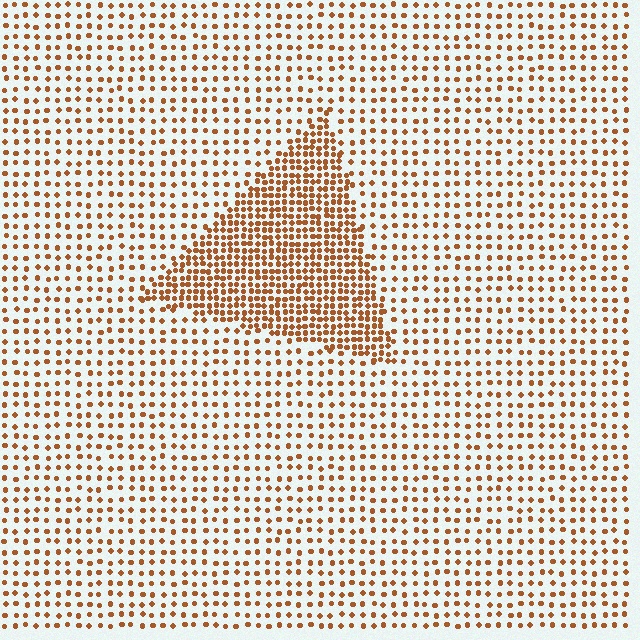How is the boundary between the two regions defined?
The boundary is defined by a change in element density (approximately 2.3x ratio). All elements are the same color, size, and shape.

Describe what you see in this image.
The image contains small brown elements arranged at two different densities. A triangle-shaped region is visible where the elements are more densely packed than the surrounding area.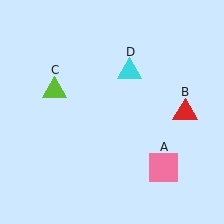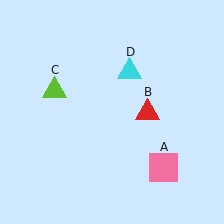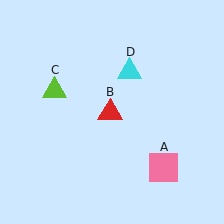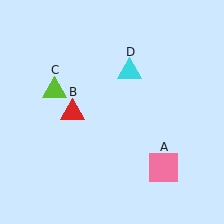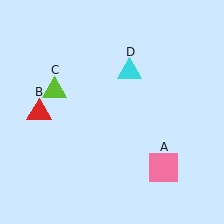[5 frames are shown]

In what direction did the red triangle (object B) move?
The red triangle (object B) moved left.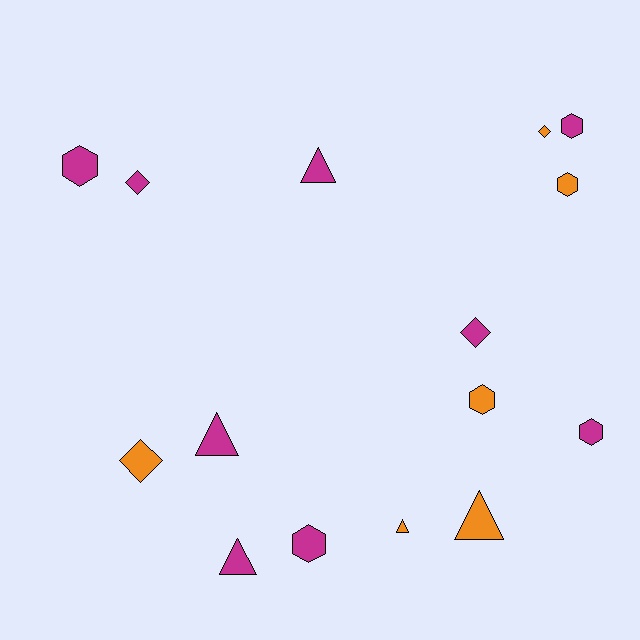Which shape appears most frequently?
Hexagon, with 6 objects.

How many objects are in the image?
There are 15 objects.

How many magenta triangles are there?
There are 3 magenta triangles.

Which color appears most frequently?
Magenta, with 9 objects.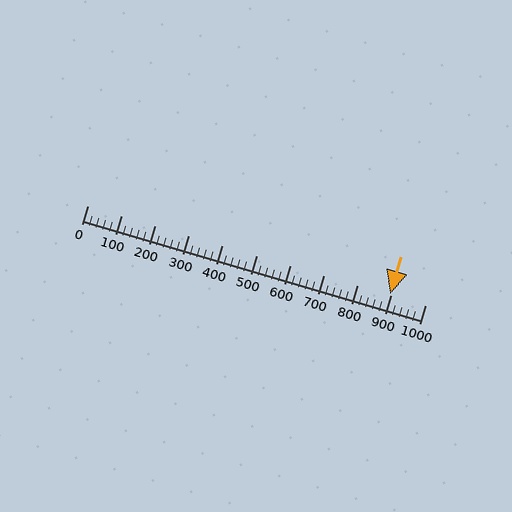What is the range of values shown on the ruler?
The ruler shows values from 0 to 1000.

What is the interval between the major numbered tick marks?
The major tick marks are spaced 100 units apart.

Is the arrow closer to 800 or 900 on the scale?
The arrow is closer to 900.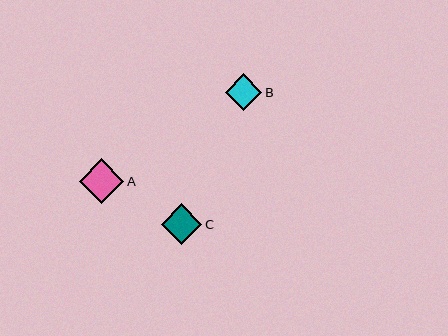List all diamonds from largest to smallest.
From largest to smallest: A, C, B.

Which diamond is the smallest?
Diamond B is the smallest with a size of approximately 37 pixels.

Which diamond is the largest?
Diamond A is the largest with a size of approximately 44 pixels.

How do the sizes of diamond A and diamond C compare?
Diamond A and diamond C are approximately the same size.